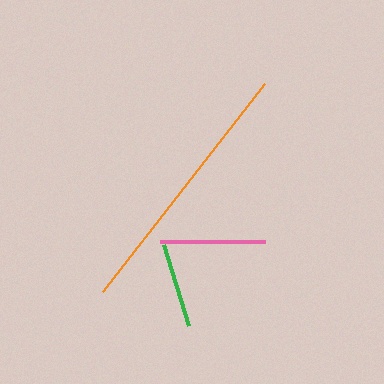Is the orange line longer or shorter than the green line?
The orange line is longer than the green line.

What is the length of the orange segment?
The orange segment is approximately 264 pixels long.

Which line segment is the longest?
The orange line is the longest at approximately 264 pixels.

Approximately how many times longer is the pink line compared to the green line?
The pink line is approximately 1.2 times the length of the green line.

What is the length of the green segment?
The green segment is approximately 84 pixels long.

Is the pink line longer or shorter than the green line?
The pink line is longer than the green line.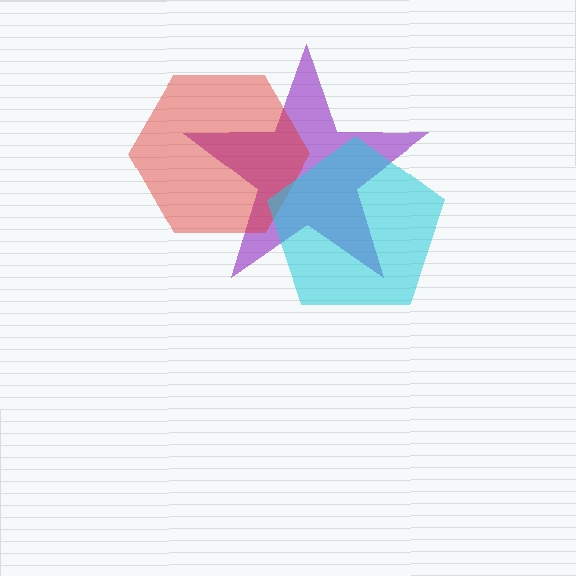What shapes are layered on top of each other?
The layered shapes are: a purple star, a red hexagon, a cyan pentagon.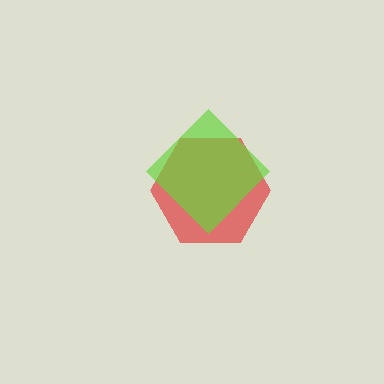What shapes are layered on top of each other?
The layered shapes are: a red hexagon, a lime diamond.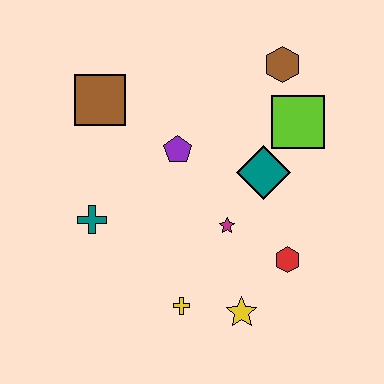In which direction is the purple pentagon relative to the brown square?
The purple pentagon is to the right of the brown square.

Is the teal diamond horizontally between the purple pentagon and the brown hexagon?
Yes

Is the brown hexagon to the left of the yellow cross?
No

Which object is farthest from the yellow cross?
The brown hexagon is farthest from the yellow cross.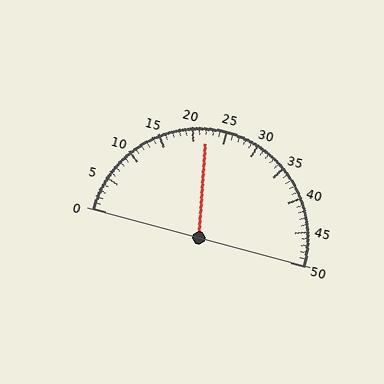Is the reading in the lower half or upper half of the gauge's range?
The reading is in the lower half of the range (0 to 50).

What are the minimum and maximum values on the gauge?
The gauge ranges from 0 to 50.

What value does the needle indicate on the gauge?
The needle indicates approximately 22.